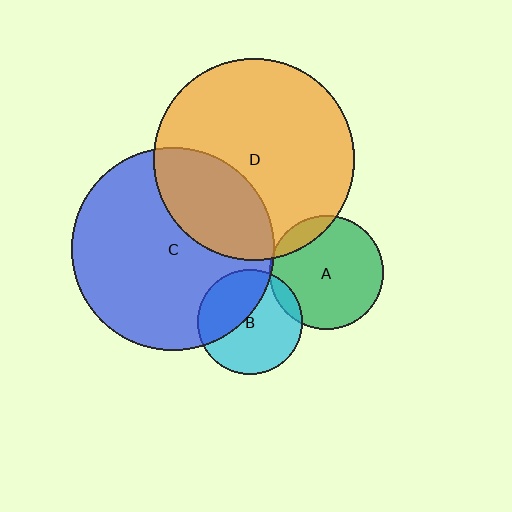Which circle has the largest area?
Circle C (blue).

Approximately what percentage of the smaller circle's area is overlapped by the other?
Approximately 30%.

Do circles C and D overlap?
Yes.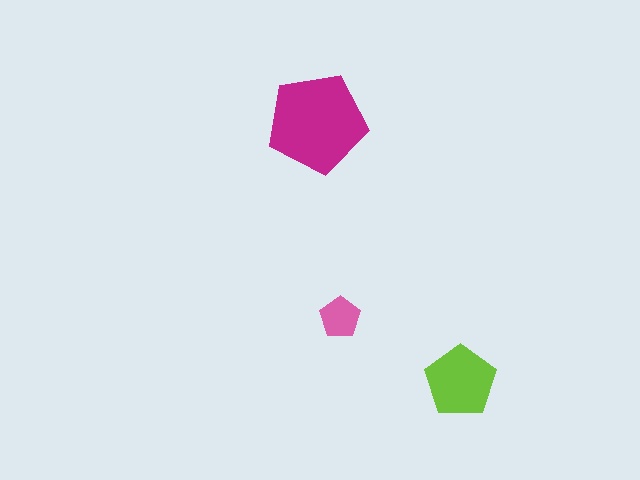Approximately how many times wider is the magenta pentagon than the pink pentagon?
About 2.5 times wider.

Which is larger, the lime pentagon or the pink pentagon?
The lime one.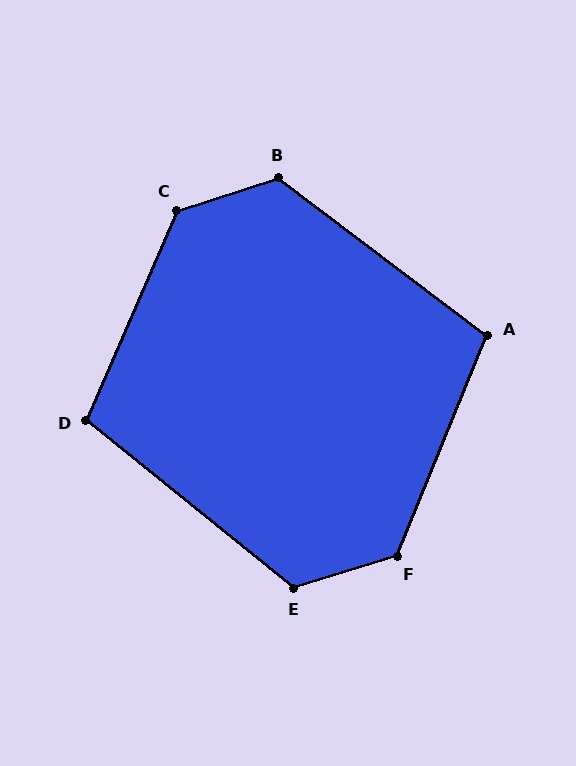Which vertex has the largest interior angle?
C, at approximately 131 degrees.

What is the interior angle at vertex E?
Approximately 124 degrees (obtuse).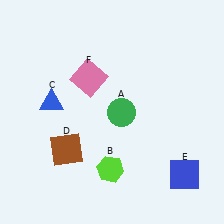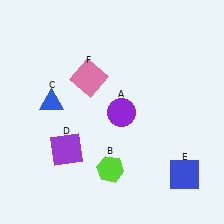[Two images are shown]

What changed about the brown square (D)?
In Image 1, D is brown. In Image 2, it changed to purple.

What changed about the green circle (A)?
In Image 1, A is green. In Image 2, it changed to purple.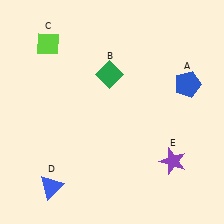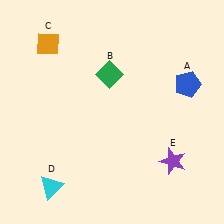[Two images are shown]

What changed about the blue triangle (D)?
In Image 1, D is blue. In Image 2, it changed to cyan.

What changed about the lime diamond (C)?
In Image 1, C is lime. In Image 2, it changed to orange.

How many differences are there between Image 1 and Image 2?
There are 2 differences between the two images.